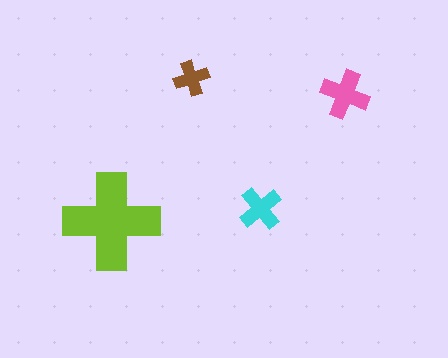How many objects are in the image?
There are 4 objects in the image.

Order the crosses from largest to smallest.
the lime one, the pink one, the cyan one, the brown one.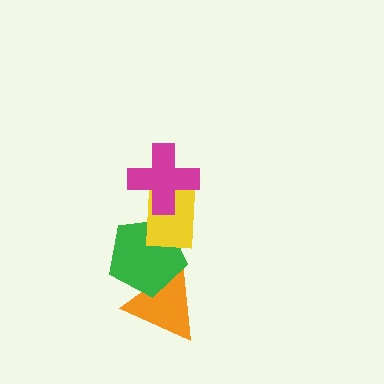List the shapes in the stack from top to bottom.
From top to bottom: the magenta cross, the yellow rectangle, the green pentagon, the orange triangle.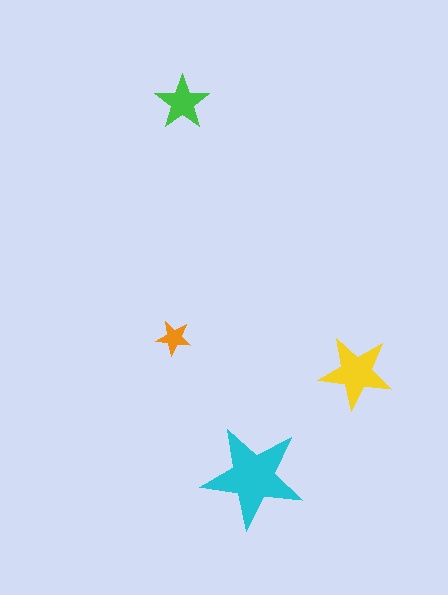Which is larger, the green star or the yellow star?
The yellow one.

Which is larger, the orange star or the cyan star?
The cyan one.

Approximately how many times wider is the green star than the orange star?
About 1.5 times wider.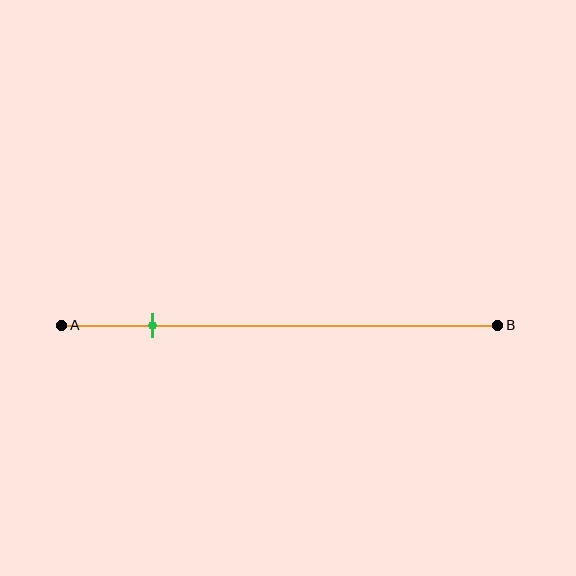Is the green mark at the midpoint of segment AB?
No, the mark is at about 20% from A, not at the 50% midpoint.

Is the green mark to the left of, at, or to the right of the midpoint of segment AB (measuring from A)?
The green mark is to the left of the midpoint of segment AB.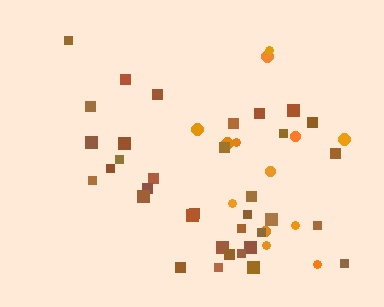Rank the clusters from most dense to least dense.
brown, orange.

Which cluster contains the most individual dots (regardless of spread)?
Brown (35).